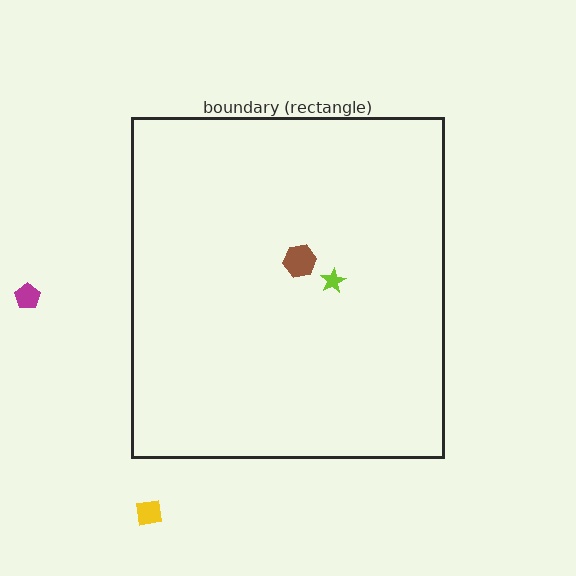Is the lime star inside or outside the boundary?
Inside.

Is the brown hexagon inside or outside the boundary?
Inside.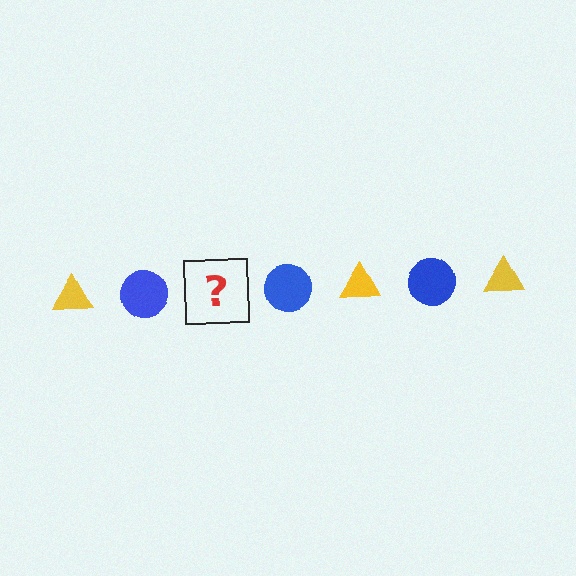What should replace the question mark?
The question mark should be replaced with a yellow triangle.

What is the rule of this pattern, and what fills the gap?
The rule is that the pattern alternates between yellow triangle and blue circle. The gap should be filled with a yellow triangle.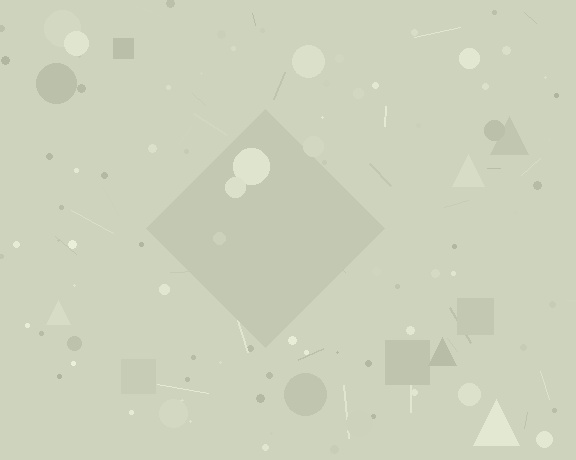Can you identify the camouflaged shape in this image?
The camouflaged shape is a diamond.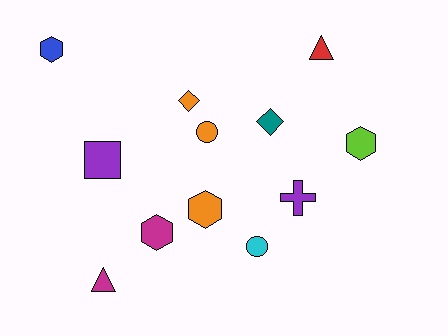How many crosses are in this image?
There is 1 cross.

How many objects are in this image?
There are 12 objects.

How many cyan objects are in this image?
There is 1 cyan object.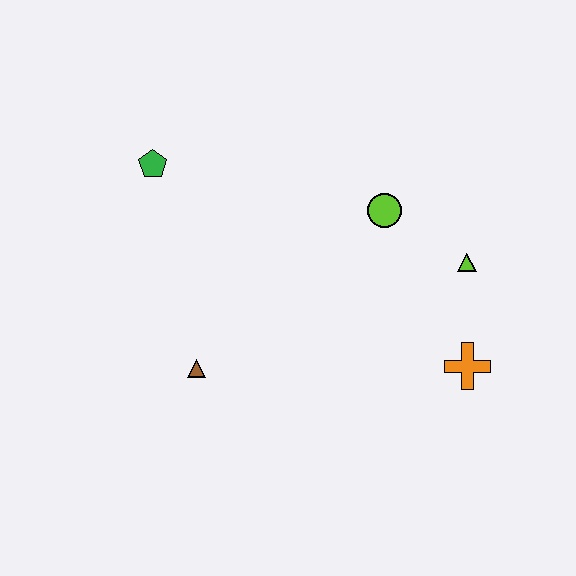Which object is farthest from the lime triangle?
The green pentagon is farthest from the lime triangle.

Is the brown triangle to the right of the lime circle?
No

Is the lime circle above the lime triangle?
Yes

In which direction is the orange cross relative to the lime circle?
The orange cross is below the lime circle.